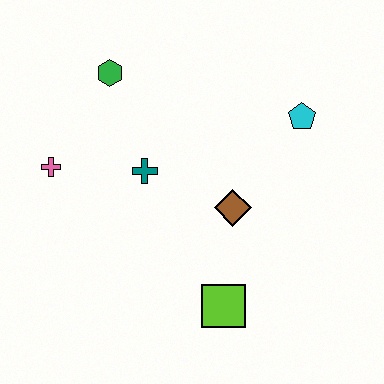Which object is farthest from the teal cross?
The cyan pentagon is farthest from the teal cross.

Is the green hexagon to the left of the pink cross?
No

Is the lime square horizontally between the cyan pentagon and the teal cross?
Yes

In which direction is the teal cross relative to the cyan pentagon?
The teal cross is to the left of the cyan pentagon.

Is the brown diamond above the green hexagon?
No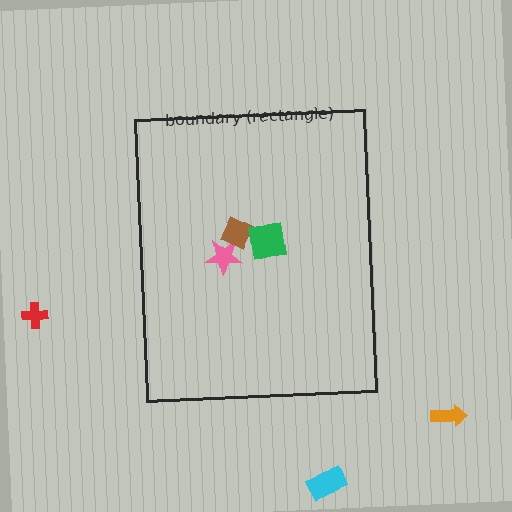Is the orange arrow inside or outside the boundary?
Outside.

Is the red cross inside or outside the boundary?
Outside.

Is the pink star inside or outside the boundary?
Inside.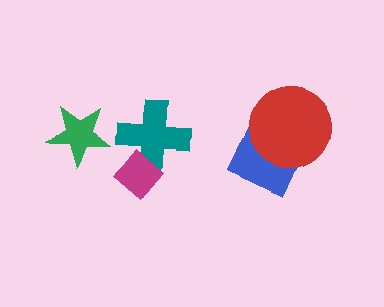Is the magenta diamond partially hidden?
No, no other shape covers it.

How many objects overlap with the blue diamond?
1 object overlaps with the blue diamond.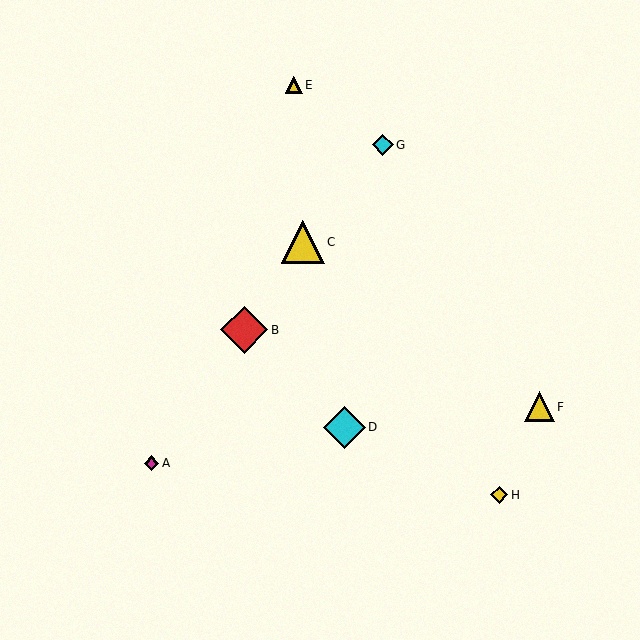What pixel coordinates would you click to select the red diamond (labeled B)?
Click at (244, 330) to select the red diamond B.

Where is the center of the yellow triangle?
The center of the yellow triangle is at (294, 85).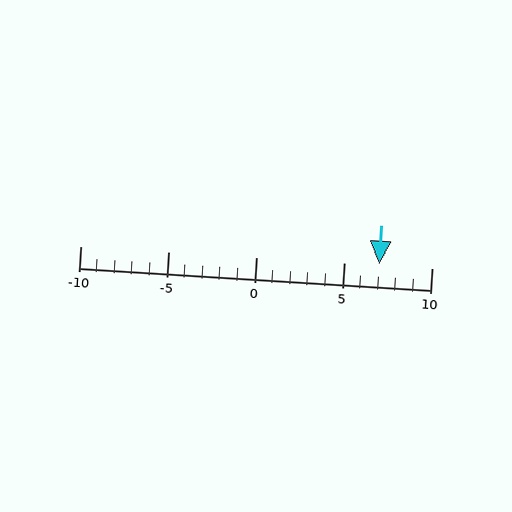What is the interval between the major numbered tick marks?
The major tick marks are spaced 5 units apart.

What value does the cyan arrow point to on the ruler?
The cyan arrow points to approximately 7.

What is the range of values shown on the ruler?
The ruler shows values from -10 to 10.